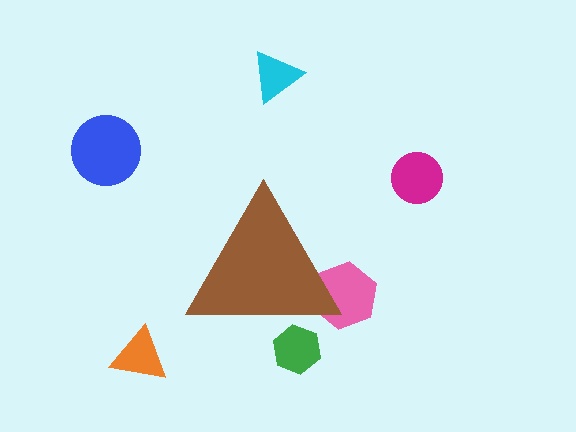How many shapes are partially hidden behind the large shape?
2 shapes are partially hidden.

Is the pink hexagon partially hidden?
Yes, the pink hexagon is partially hidden behind the brown triangle.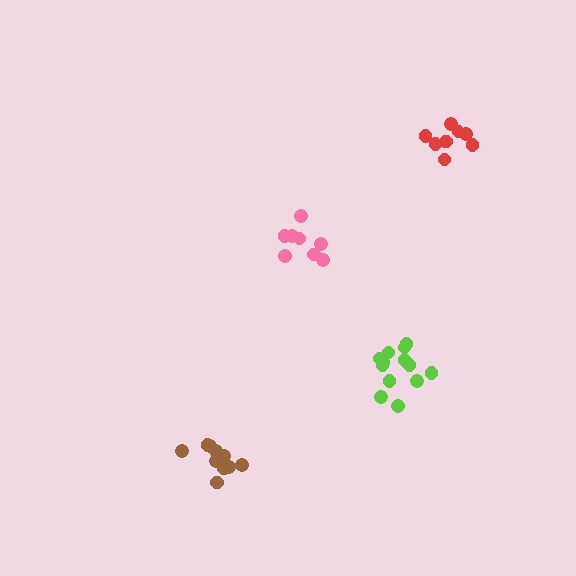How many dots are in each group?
Group 1: 10 dots, Group 2: 8 dots, Group 3: 13 dots, Group 4: 8 dots (39 total).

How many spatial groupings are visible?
There are 4 spatial groupings.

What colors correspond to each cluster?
The clusters are colored: brown, pink, lime, red.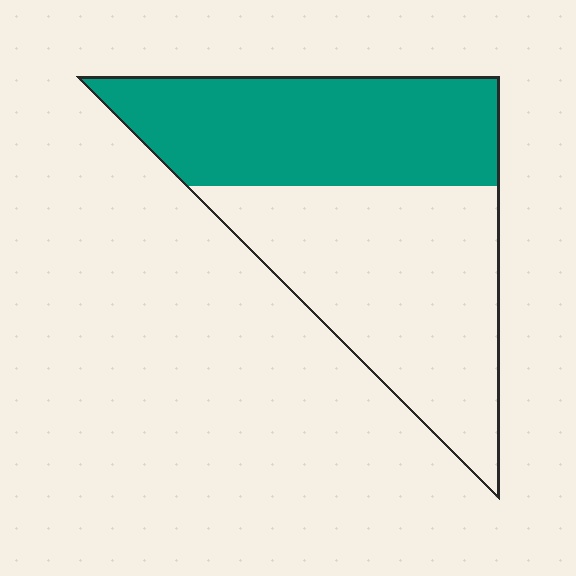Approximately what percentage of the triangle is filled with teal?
Approximately 45%.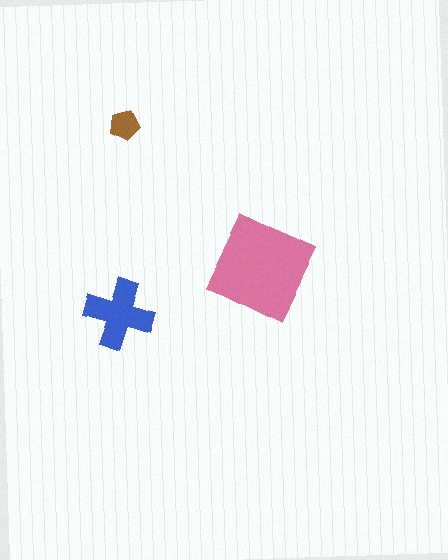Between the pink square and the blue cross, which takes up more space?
The pink square.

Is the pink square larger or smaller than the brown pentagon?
Larger.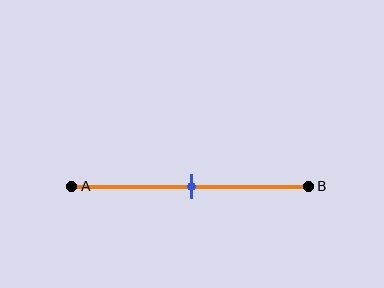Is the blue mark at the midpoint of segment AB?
Yes, the mark is approximately at the midpoint.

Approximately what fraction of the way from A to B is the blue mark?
The blue mark is approximately 50% of the way from A to B.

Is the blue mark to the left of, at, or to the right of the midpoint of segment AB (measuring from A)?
The blue mark is approximately at the midpoint of segment AB.